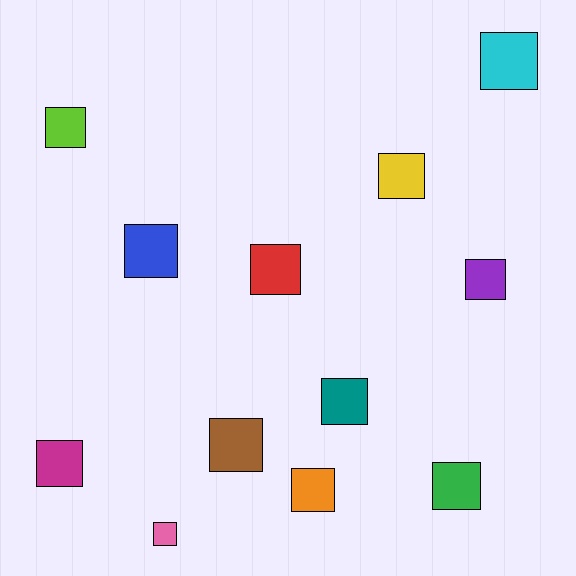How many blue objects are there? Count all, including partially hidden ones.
There is 1 blue object.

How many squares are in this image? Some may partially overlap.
There are 12 squares.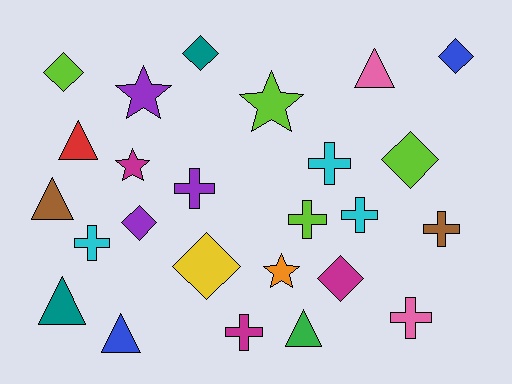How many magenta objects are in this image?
There are 3 magenta objects.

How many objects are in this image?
There are 25 objects.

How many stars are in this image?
There are 4 stars.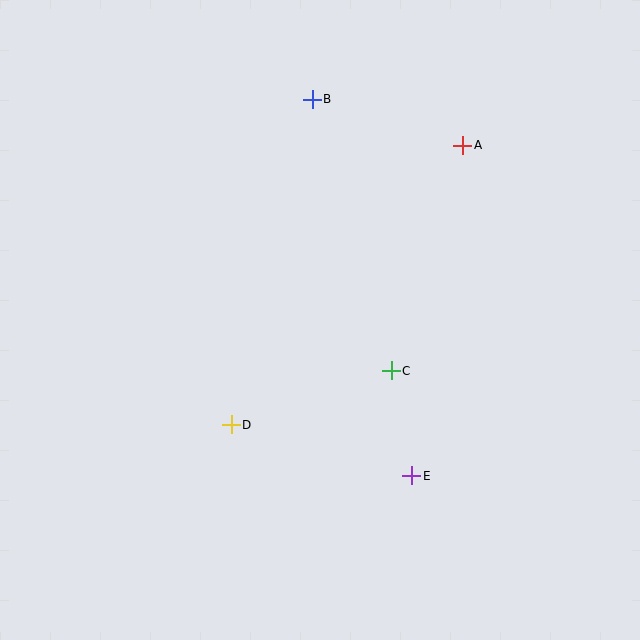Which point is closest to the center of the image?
Point C at (391, 371) is closest to the center.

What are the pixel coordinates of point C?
Point C is at (391, 371).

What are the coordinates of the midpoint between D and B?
The midpoint between D and B is at (272, 262).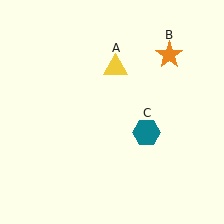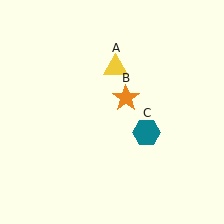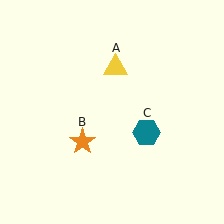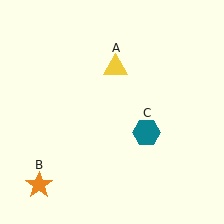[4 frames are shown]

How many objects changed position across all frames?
1 object changed position: orange star (object B).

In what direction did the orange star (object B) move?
The orange star (object B) moved down and to the left.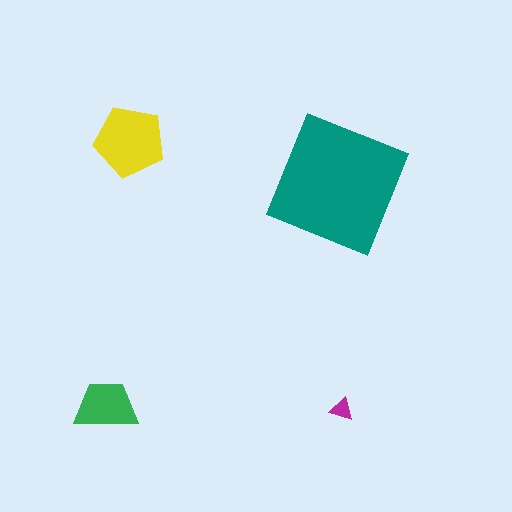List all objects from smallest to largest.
The magenta triangle, the green trapezoid, the yellow pentagon, the teal square.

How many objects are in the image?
There are 4 objects in the image.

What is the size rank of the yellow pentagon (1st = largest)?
2nd.